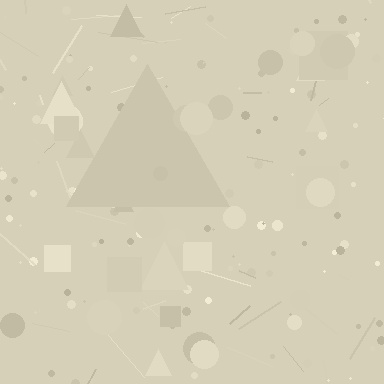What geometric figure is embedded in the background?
A triangle is embedded in the background.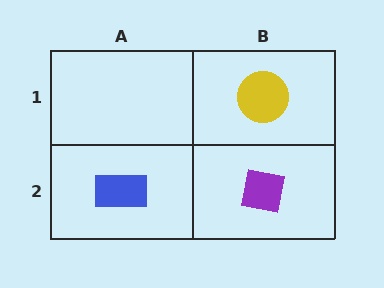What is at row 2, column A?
A blue rectangle.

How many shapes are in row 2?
2 shapes.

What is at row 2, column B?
A purple square.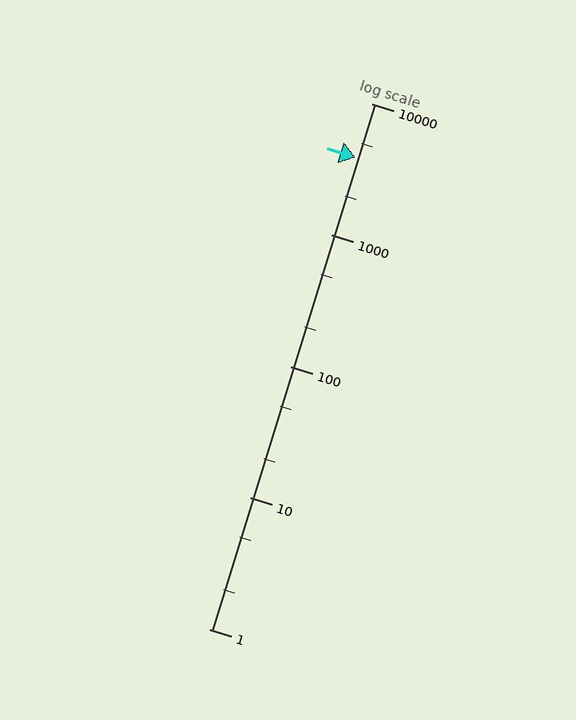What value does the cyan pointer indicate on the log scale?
The pointer indicates approximately 3900.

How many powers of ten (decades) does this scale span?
The scale spans 4 decades, from 1 to 10000.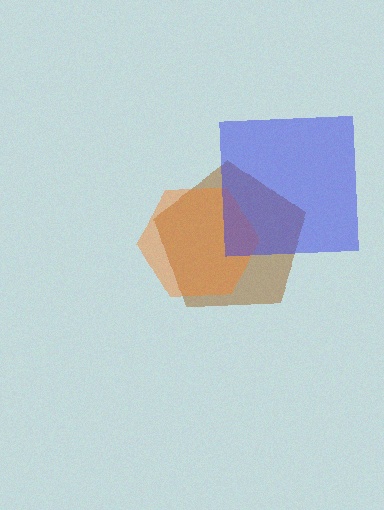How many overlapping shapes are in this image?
There are 3 overlapping shapes in the image.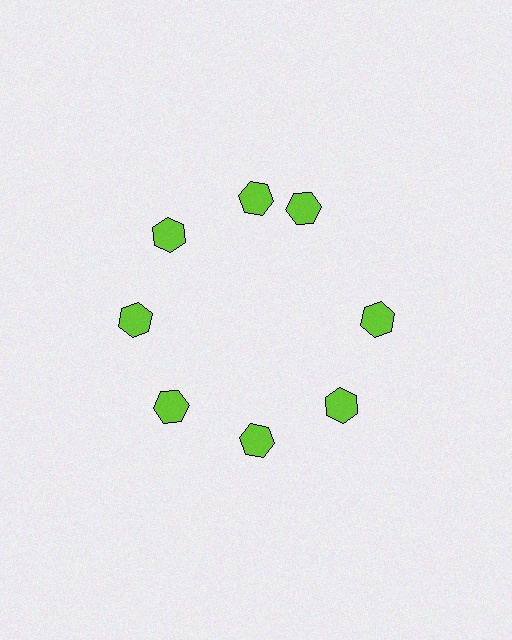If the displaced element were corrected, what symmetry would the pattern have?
It would have 8-fold rotational symmetry — the pattern would map onto itself every 45 degrees.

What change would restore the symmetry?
The symmetry would be restored by rotating it back into even spacing with its neighbors so that all 8 hexagons sit at equal angles and equal distance from the center.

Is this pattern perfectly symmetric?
No. The 8 lime hexagons are arranged in a ring, but one element near the 2 o'clock position is rotated out of alignment along the ring, breaking the 8-fold rotational symmetry.